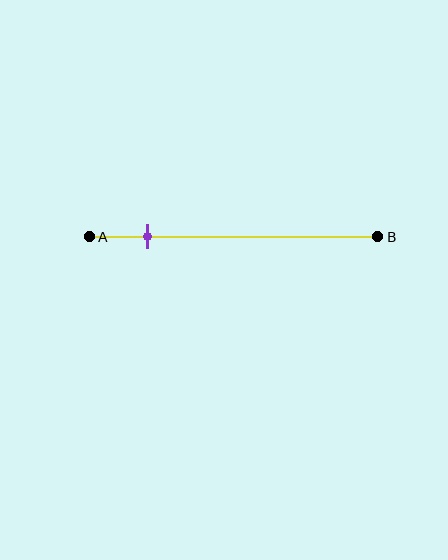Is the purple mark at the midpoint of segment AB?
No, the mark is at about 20% from A, not at the 50% midpoint.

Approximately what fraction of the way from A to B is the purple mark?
The purple mark is approximately 20% of the way from A to B.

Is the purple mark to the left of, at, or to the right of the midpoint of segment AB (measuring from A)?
The purple mark is to the left of the midpoint of segment AB.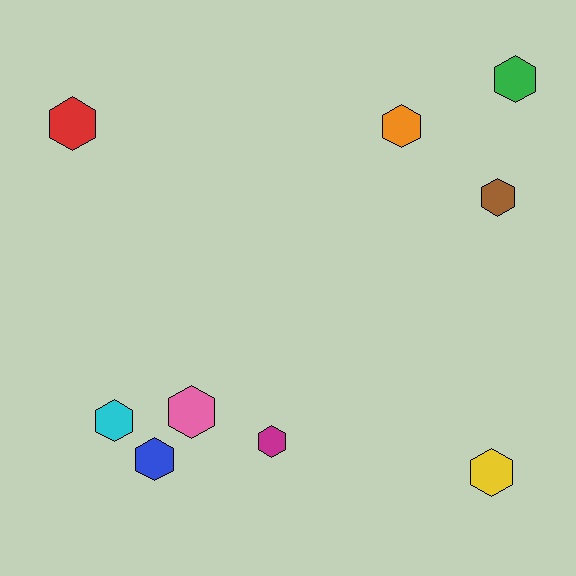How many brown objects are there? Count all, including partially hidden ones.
There is 1 brown object.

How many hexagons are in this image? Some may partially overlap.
There are 9 hexagons.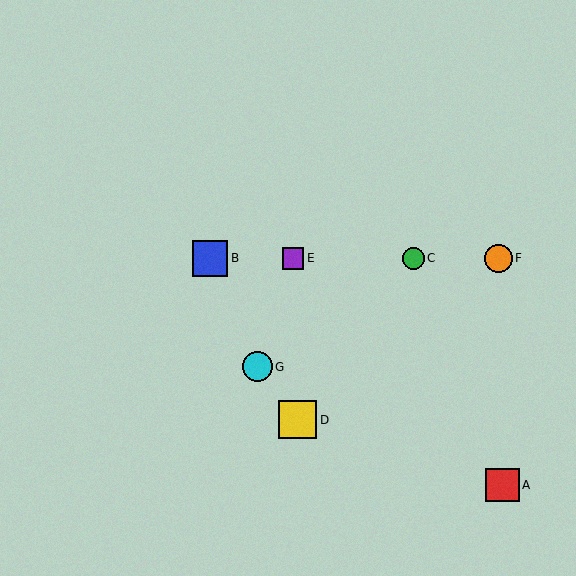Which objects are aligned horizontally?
Objects B, C, E, F are aligned horizontally.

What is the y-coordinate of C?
Object C is at y≈258.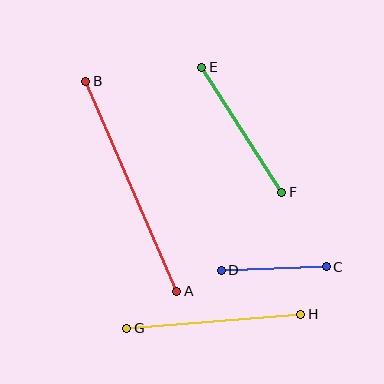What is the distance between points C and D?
The distance is approximately 105 pixels.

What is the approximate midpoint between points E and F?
The midpoint is at approximately (242, 130) pixels.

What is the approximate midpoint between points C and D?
The midpoint is at approximately (274, 269) pixels.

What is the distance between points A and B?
The distance is approximately 229 pixels.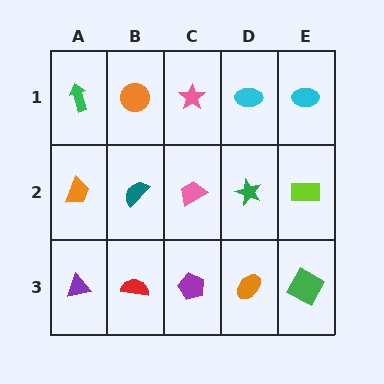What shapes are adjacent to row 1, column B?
A teal semicircle (row 2, column B), a green arrow (row 1, column A), a pink star (row 1, column C).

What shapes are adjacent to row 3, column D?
A green star (row 2, column D), a purple pentagon (row 3, column C), a green square (row 3, column E).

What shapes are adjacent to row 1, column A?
An orange trapezoid (row 2, column A), an orange circle (row 1, column B).